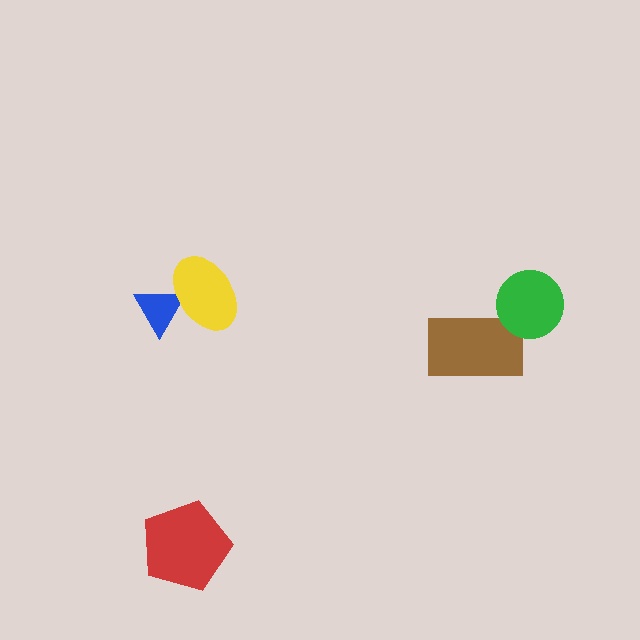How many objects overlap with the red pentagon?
0 objects overlap with the red pentagon.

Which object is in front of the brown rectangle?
The green circle is in front of the brown rectangle.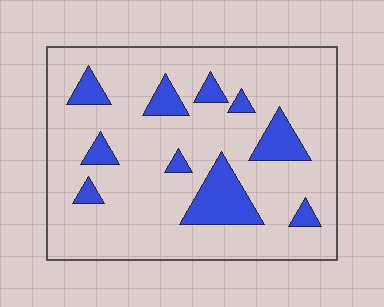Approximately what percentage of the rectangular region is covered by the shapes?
Approximately 15%.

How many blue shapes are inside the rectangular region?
10.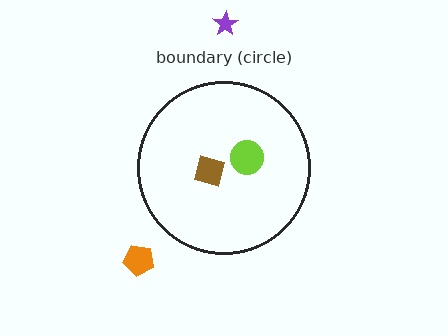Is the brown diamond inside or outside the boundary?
Inside.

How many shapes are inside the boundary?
2 inside, 2 outside.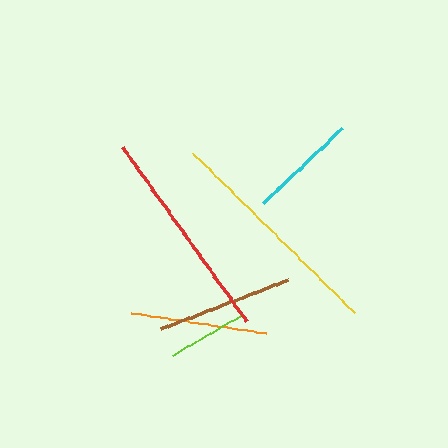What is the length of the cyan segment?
The cyan segment is approximately 109 pixels long.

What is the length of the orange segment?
The orange segment is approximately 137 pixels long.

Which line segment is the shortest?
The lime line is the shortest at approximately 82 pixels.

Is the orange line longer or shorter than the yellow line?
The yellow line is longer than the orange line.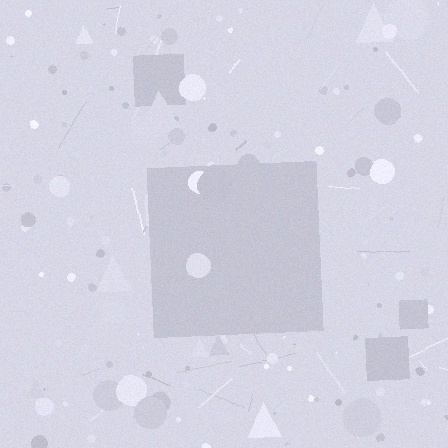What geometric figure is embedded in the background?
A square is embedded in the background.